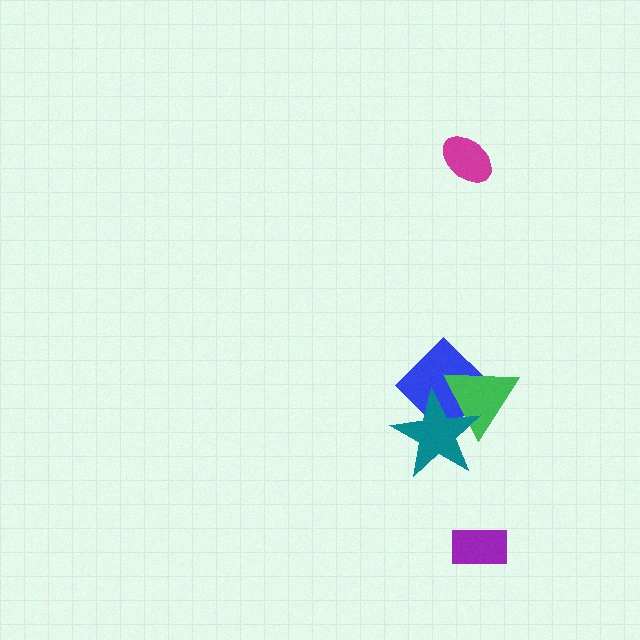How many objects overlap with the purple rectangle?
0 objects overlap with the purple rectangle.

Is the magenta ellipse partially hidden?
No, no other shape covers it.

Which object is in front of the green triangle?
The teal star is in front of the green triangle.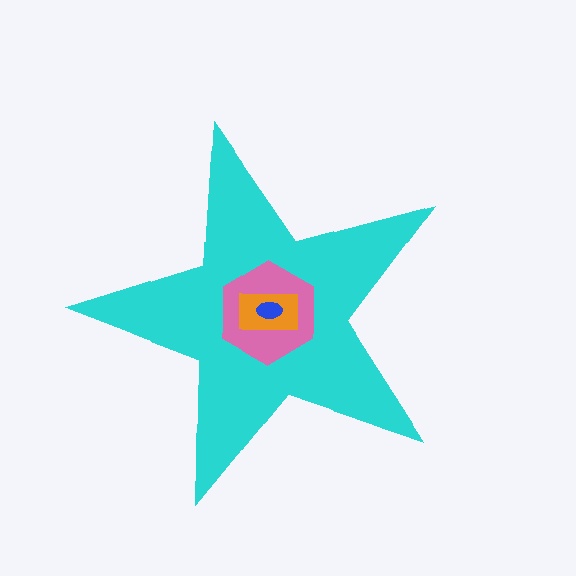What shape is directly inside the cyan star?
The pink hexagon.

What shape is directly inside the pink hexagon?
The orange rectangle.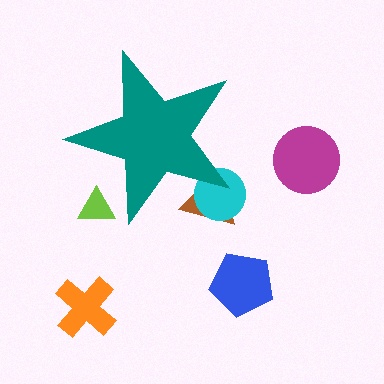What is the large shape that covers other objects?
A teal star.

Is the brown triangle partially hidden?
Yes, the brown triangle is partially hidden behind the teal star.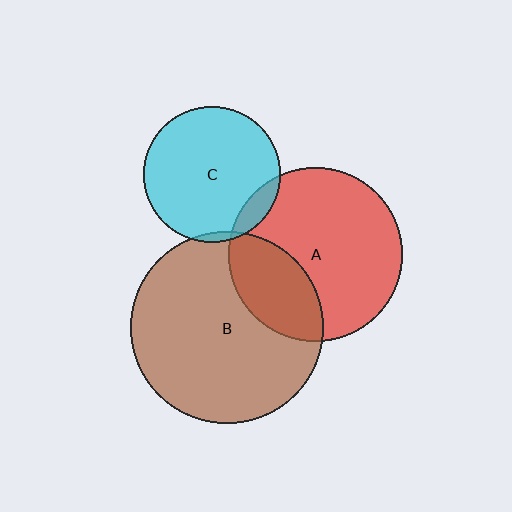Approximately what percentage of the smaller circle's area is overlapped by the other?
Approximately 5%.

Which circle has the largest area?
Circle B (brown).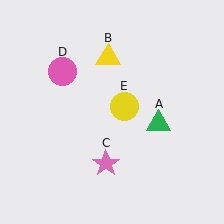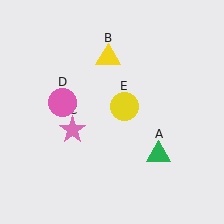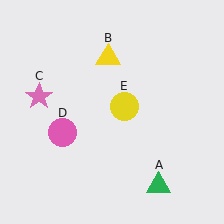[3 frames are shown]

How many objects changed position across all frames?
3 objects changed position: green triangle (object A), pink star (object C), pink circle (object D).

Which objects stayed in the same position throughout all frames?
Yellow triangle (object B) and yellow circle (object E) remained stationary.